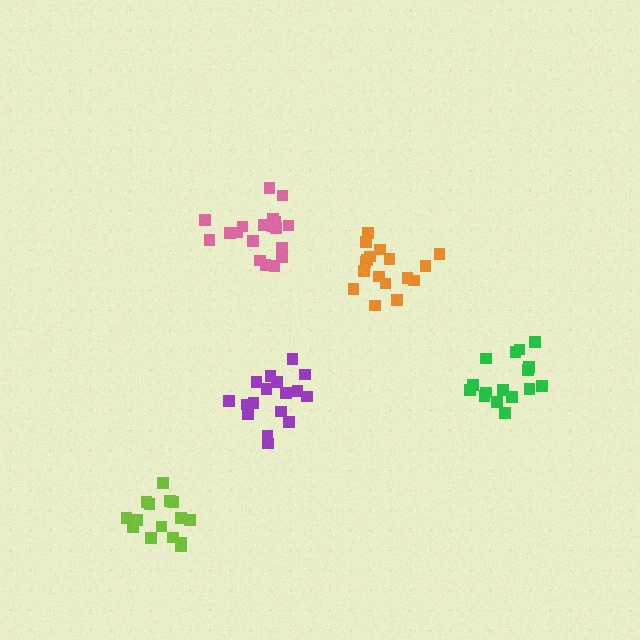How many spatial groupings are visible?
There are 5 spatial groupings.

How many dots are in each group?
Group 1: 19 dots, Group 2: 16 dots, Group 3: 17 dots, Group 4: 15 dots, Group 5: 17 dots (84 total).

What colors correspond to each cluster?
The clusters are colored: pink, green, orange, lime, purple.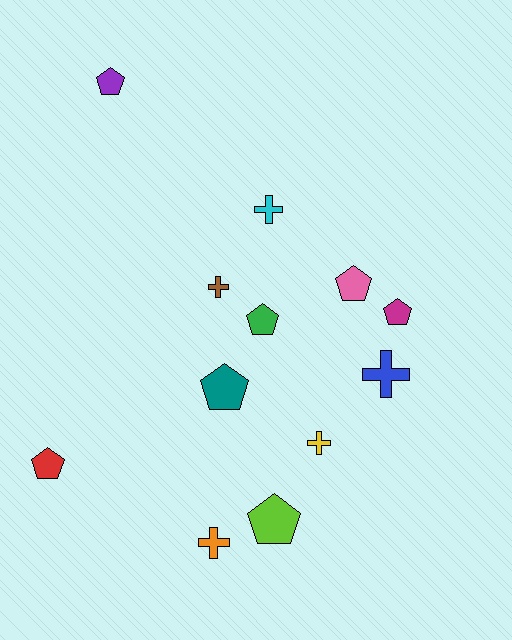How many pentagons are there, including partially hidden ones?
There are 7 pentagons.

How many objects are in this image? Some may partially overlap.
There are 12 objects.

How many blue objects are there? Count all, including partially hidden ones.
There is 1 blue object.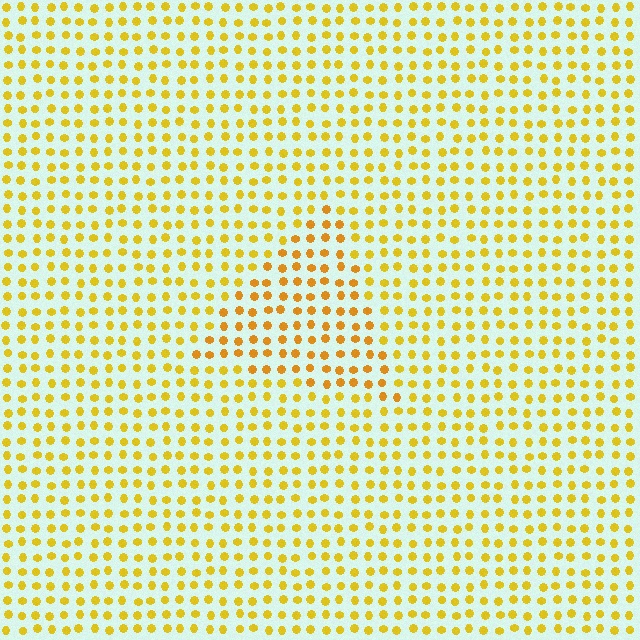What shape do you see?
I see a triangle.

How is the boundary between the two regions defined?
The boundary is defined purely by a slight shift in hue (about 17 degrees). Spacing, size, and orientation are identical on both sides.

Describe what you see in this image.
The image is filled with small yellow elements in a uniform arrangement. A triangle-shaped region is visible where the elements are tinted to a slightly different hue, forming a subtle color boundary.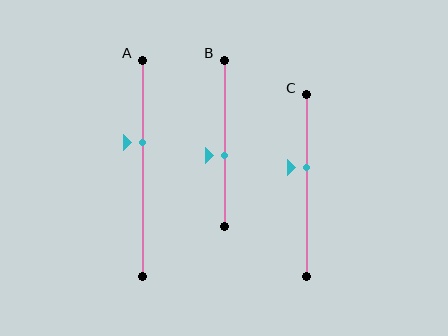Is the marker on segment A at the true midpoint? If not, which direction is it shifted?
No, the marker on segment A is shifted upward by about 12% of the segment length.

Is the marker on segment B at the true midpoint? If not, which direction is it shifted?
No, the marker on segment B is shifted downward by about 8% of the segment length.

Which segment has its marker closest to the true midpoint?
Segment B has its marker closest to the true midpoint.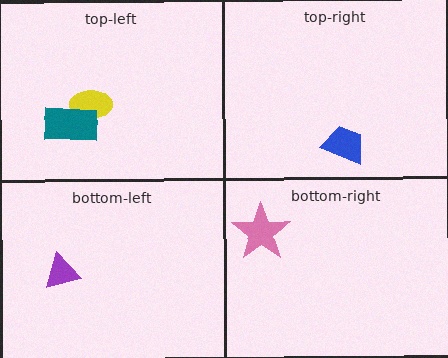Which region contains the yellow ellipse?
The top-left region.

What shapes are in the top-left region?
The yellow ellipse, the teal rectangle.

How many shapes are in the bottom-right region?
1.